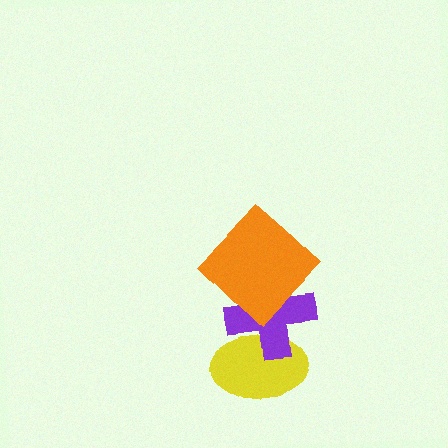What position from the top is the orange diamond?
The orange diamond is 1st from the top.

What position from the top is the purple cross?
The purple cross is 2nd from the top.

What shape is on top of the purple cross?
The orange diamond is on top of the purple cross.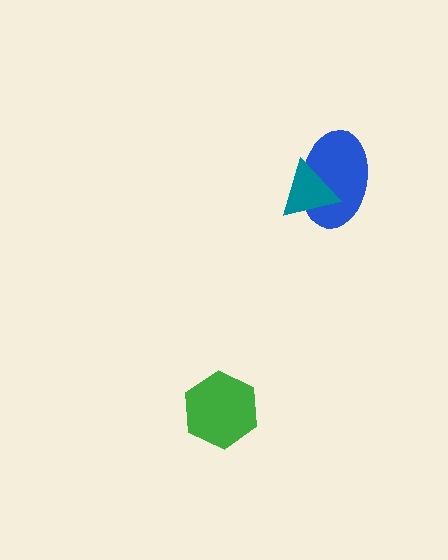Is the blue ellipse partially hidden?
Yes, it is partially covered by another shape.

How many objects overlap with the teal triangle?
1 object overlaps with the teal triangle.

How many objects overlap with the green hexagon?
0 objects overlap with the green hexagon.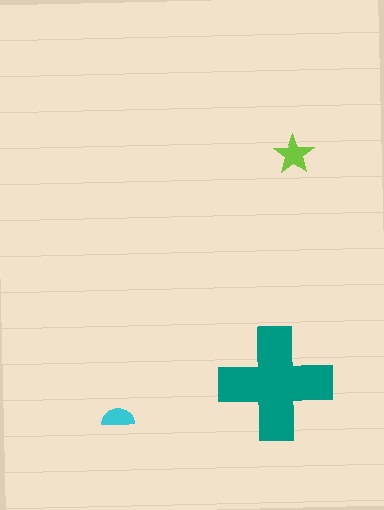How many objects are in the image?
There are 3 objects in the image.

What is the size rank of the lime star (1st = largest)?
2nd.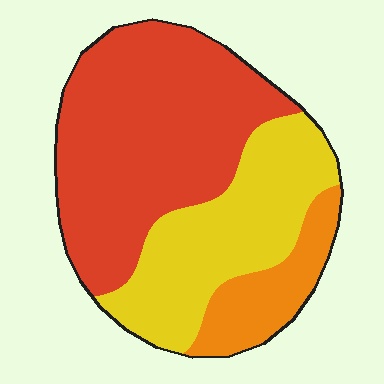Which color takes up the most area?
Red, at roughly 55%.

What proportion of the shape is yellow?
Yellow covers 33% of the shape.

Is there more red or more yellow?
Red.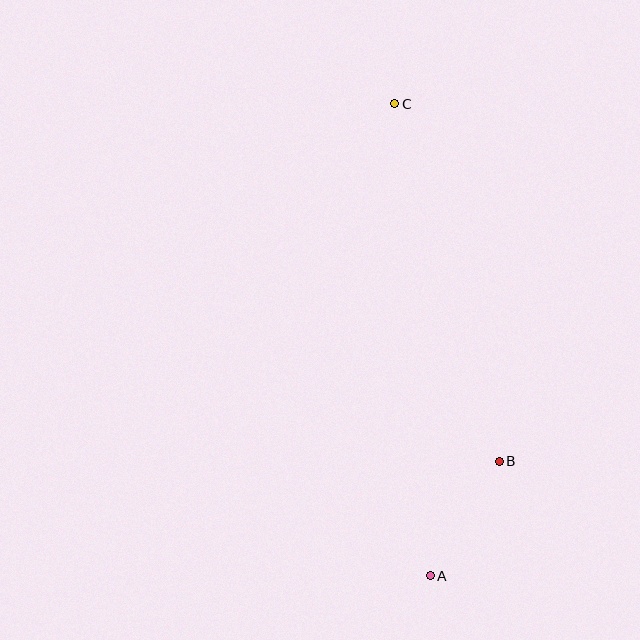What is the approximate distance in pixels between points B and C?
The distance between B and C is approximately 373 pixels.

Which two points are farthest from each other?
Points A and C are farthest from each other.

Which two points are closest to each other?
Points A and B are closest to each other.